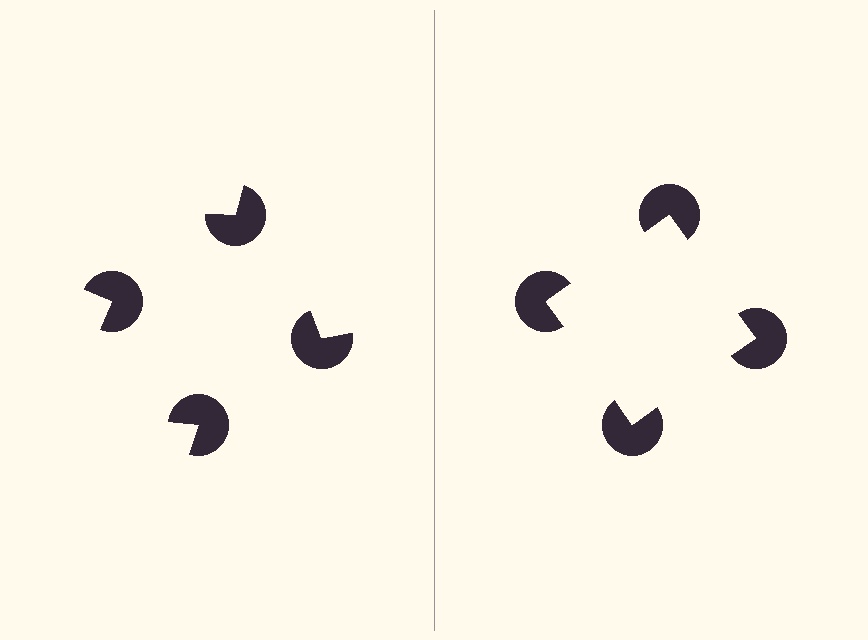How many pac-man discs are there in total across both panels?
8 — 4 on each side.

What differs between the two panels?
The pac-man discs are positioned identically on both sides; only the wedge orientations differ. On the right they align to a square; on the left they are misaligned.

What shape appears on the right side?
An illusory square.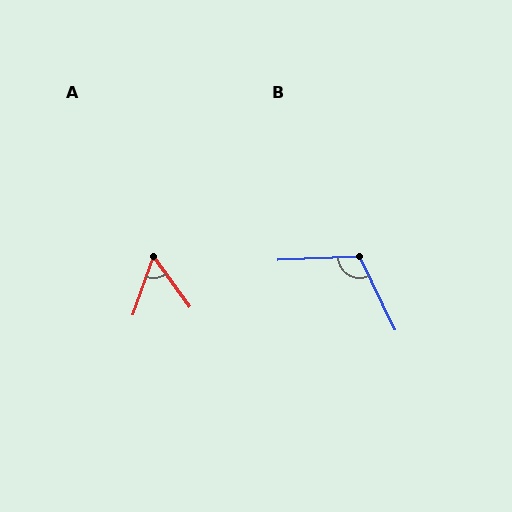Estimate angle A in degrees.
Approximately 56 degrees.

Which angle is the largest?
B, at approximately 113 degrees.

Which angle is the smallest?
A, at approximately 56 degrees.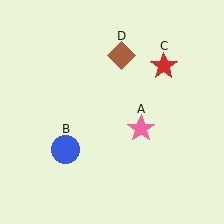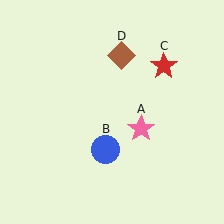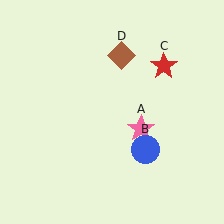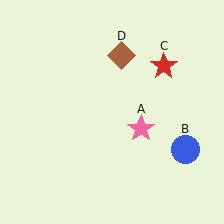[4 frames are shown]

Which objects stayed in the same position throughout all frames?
Pink star (object A) and red star (object C) and brown diamond (object D) remained stationary.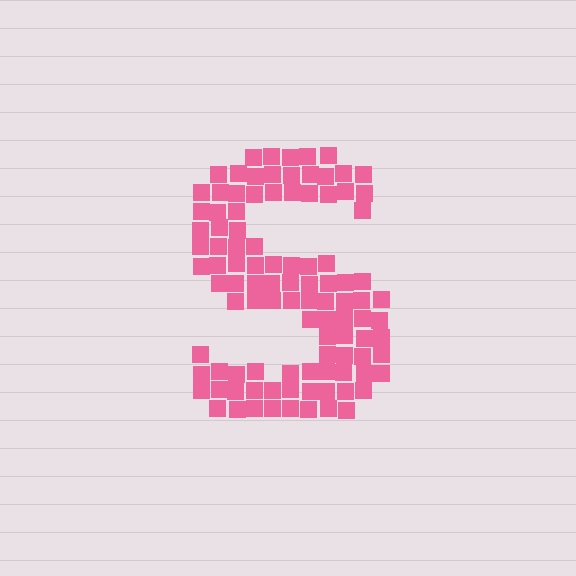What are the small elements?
The small elements are squares.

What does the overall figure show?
The overall figure shows the letter S.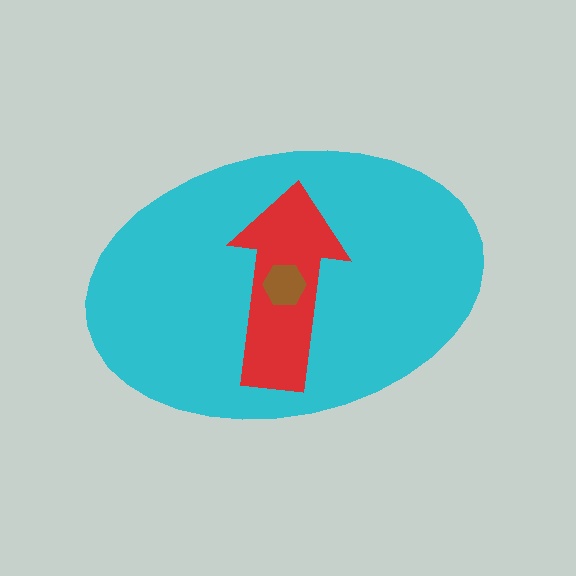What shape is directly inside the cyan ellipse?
The red arrow.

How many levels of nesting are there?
3.